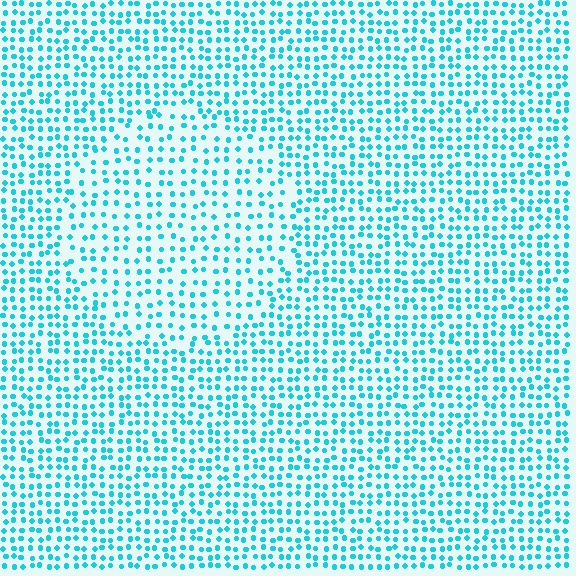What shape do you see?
I see a circle.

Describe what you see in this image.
The image contains small cyan elements arranged at two different densities. A circle-shaped region is visible where the elements are less densely packed than the surrounding area.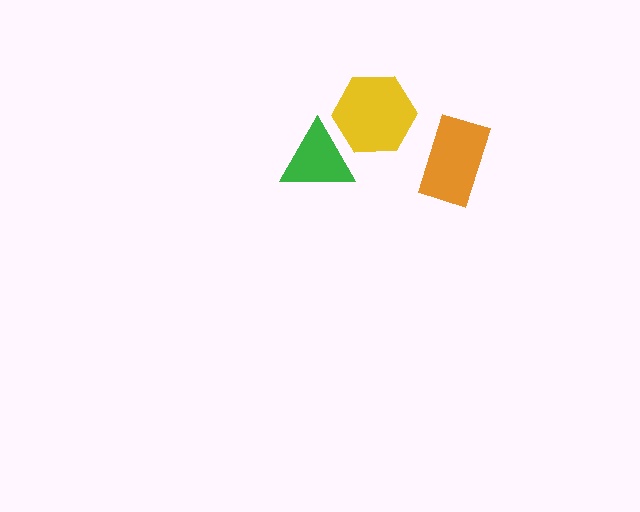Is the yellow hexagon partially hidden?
Yes, it is partially covered by another shape.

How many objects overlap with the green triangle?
1 object overlaps with the green triangle.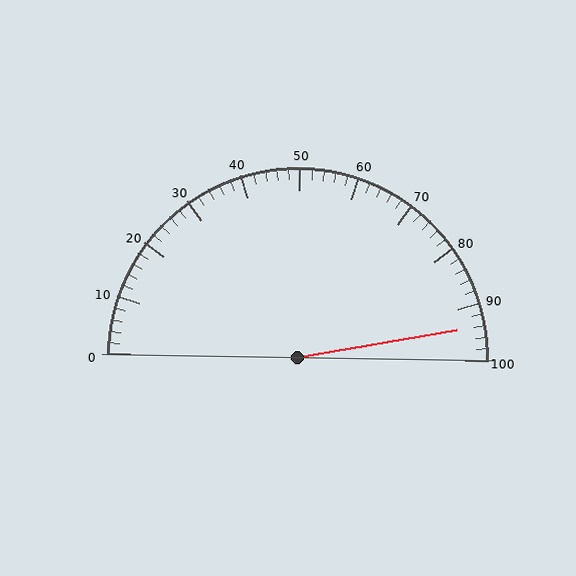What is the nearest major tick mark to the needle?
The nearest major tick mark is 90.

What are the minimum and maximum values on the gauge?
The gauge ranges from 0 to 100.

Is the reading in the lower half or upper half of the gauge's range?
The reading is in the upper half of the range (0 to 100).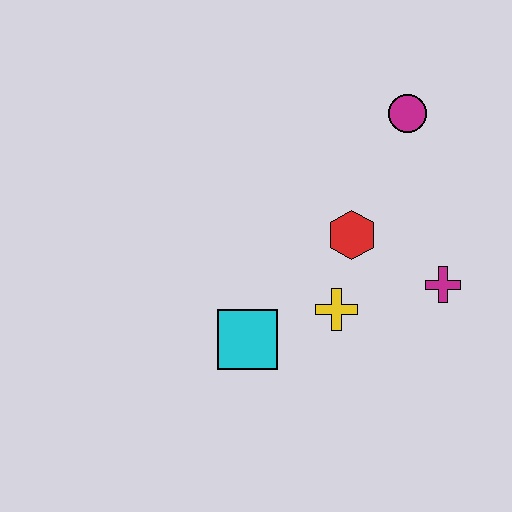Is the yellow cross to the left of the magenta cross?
Yes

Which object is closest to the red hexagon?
The yellow cross is closest to the red hexagon.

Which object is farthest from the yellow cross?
The magenta circle is farthest from the yellow cross.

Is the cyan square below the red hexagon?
Yes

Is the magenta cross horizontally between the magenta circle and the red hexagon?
No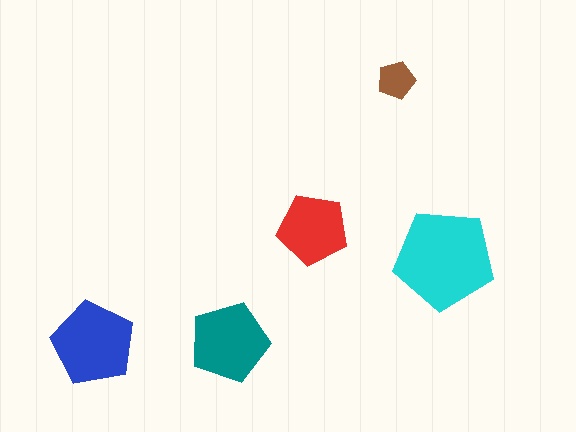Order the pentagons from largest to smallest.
the cyan one, the blue one, the teal one, the red one, the brown one.